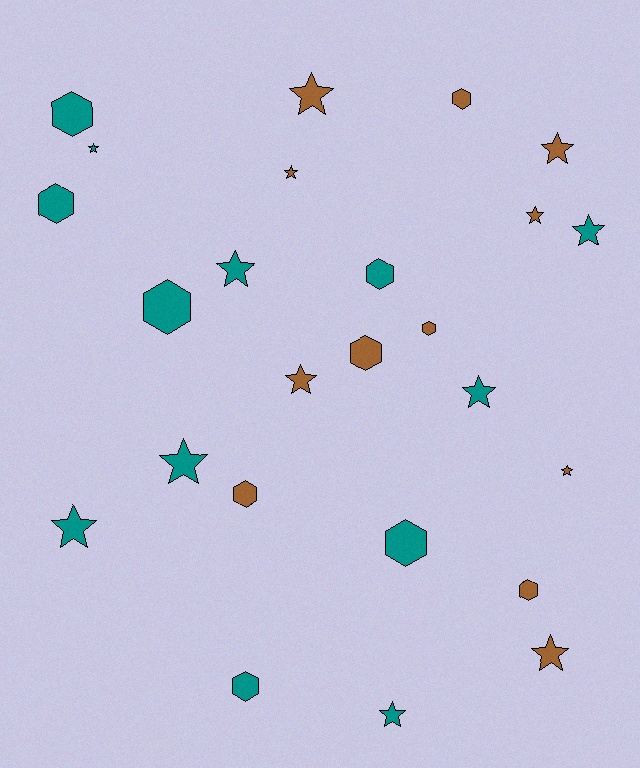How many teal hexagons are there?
There are 6 teal hexagons.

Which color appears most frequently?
Teal, with 13 objects.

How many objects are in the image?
There are 25 objects.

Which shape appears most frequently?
Star, with 14 objects.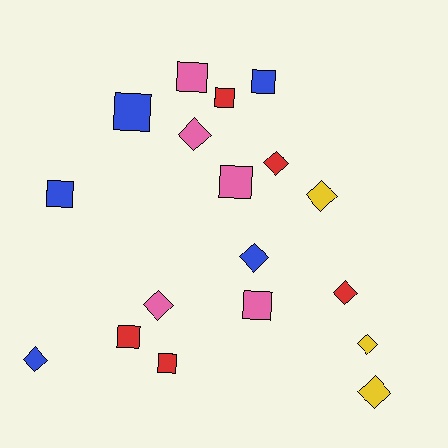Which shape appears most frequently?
Square, with 9 objects.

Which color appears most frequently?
Pink, with 5 objects.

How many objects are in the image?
There are 18 objects.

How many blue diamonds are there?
There are 2 blue diamonds.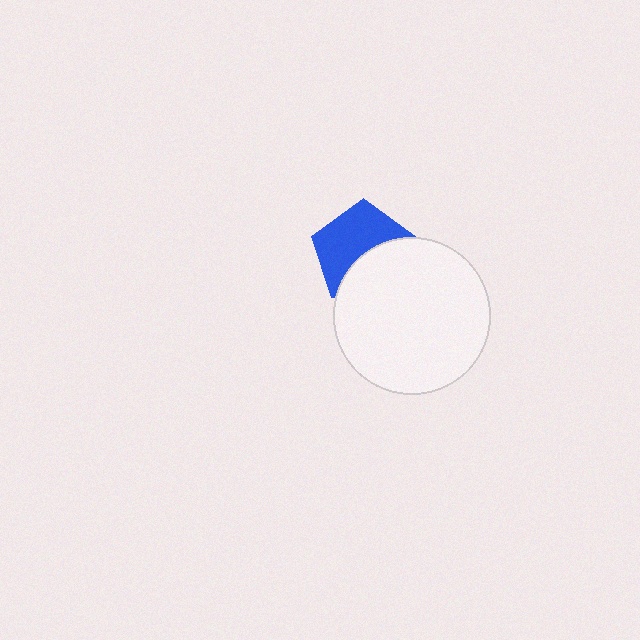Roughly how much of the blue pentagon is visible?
About half of it is visible (roughly 57%).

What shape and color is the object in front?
The object in front is a white circle.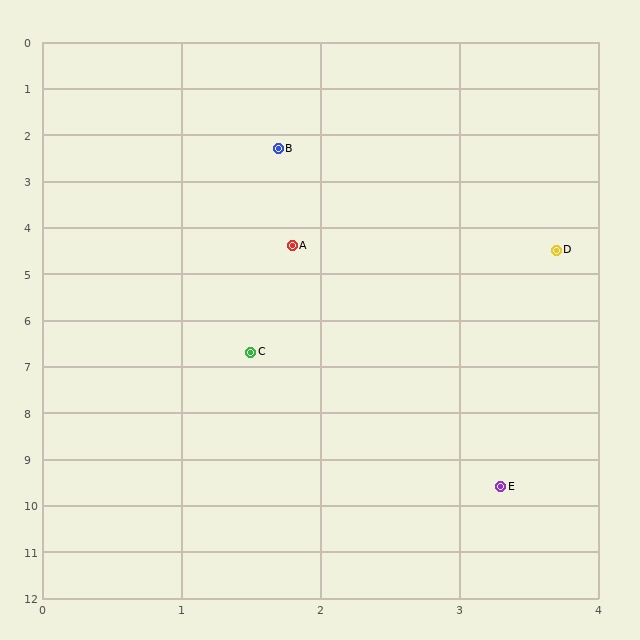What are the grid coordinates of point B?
Point B is at approximately (1.7, 2.3).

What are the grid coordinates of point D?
Point D is at approximately (3.7, 4.5).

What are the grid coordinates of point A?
Point A is at approximately (1.8, 4.4).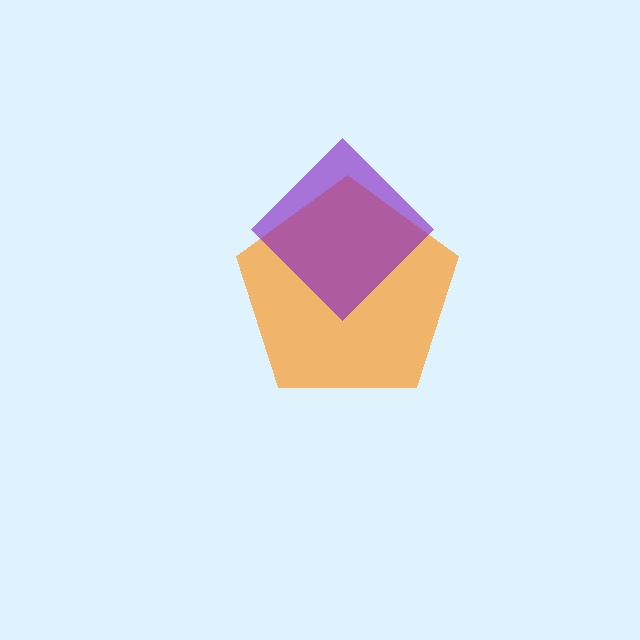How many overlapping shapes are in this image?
There are 2 overlapping shapes in the image.